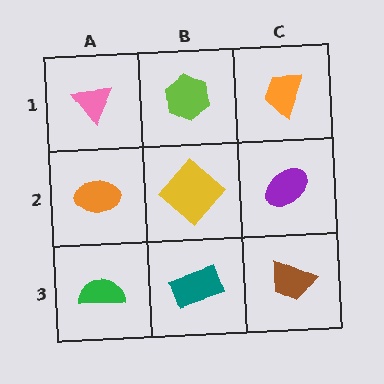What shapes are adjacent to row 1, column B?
A yellow diamond (row 2, column B), a pink triangle (row 1, column A), an orange trapezoid (row 1, column C).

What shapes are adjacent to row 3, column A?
An orange ellipse (row 2, column A), a teal rectangle (row 3, column B).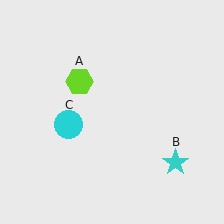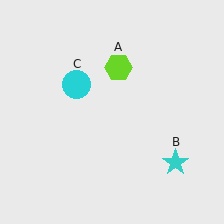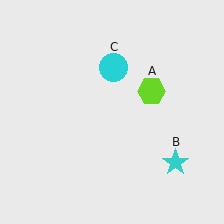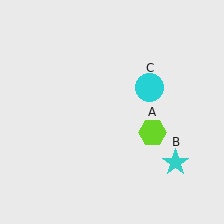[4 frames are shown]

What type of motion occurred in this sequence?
The lime hexagon (object A), cyan circle (object C) rotated clockwise around the center of the scene.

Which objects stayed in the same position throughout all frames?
Cyan star (object B) remained stationary.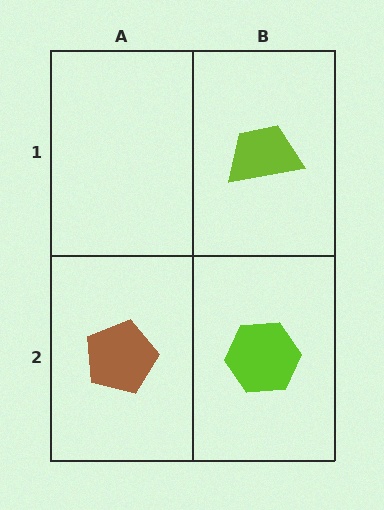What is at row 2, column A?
A brown pentagon.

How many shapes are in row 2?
2 shapes.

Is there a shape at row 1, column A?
No, that cell is empty.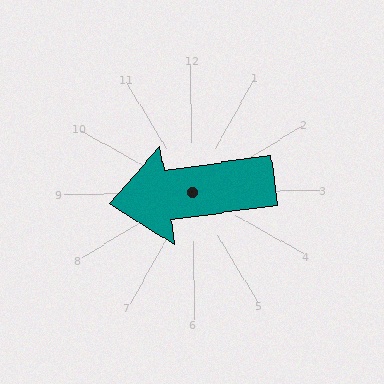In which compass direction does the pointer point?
West.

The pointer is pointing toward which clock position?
Roughly 9 o'clock.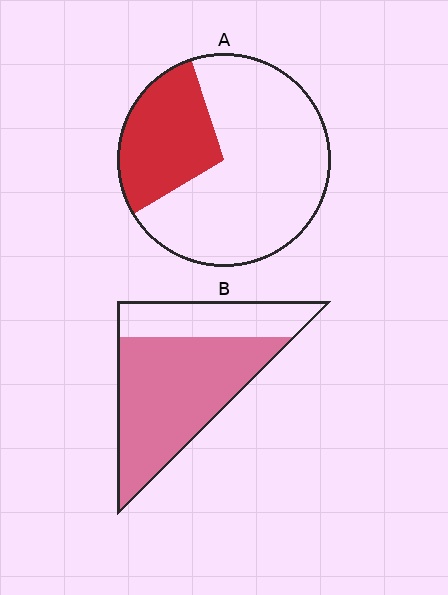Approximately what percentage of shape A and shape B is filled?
A is approximately 30% and B is approximately 70%.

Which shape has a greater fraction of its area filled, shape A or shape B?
Shape B.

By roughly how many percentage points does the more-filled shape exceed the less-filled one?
By roughly 40 percentage points (B over A).